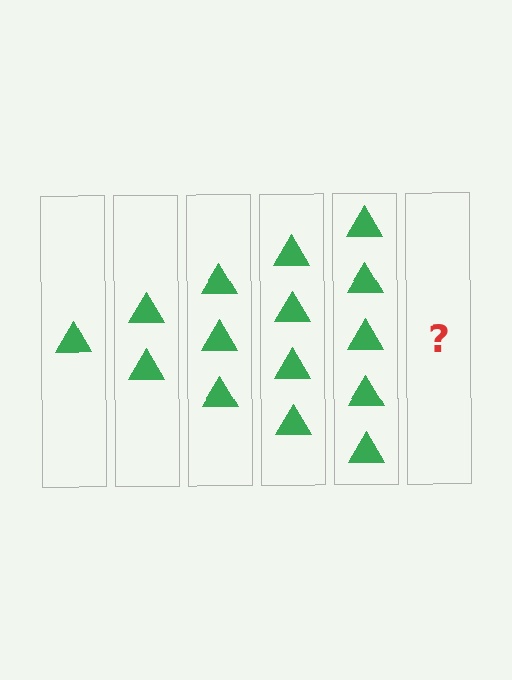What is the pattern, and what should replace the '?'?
The pattern is that each step adds one more triangle. The '?' should be 6 triangles.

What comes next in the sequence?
The next element should be 6 triangles.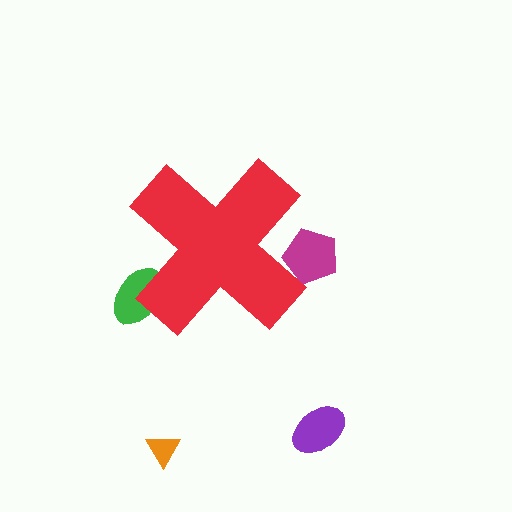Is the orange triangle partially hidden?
No, the orange triangle is fully visible.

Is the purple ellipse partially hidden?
No, the purple ellipse is fully visible.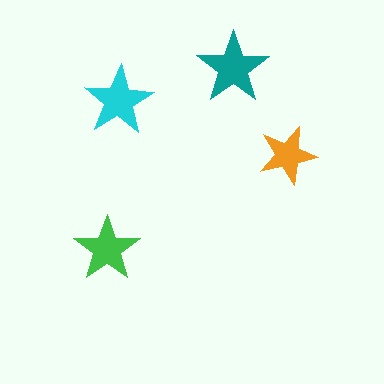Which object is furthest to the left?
The green star is leftmost.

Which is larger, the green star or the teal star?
The teal one.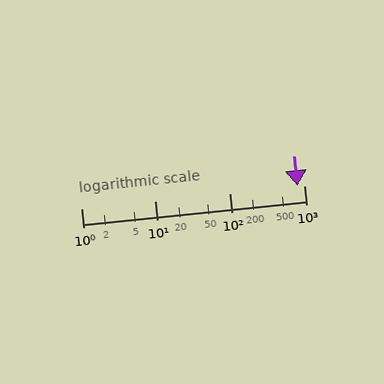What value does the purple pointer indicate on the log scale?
The pointer indicates approximately 820.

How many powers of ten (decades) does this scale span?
The scale spans 3 decades, from 1 to 1000.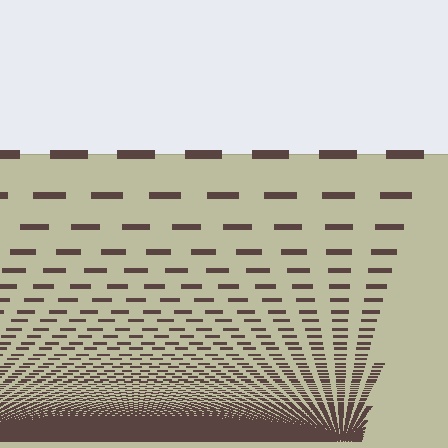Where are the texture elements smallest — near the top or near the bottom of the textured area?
Near the bottom.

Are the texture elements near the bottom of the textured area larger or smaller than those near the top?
Smaller. The gradient is inverted — elements near the bottom are smaller and denser.